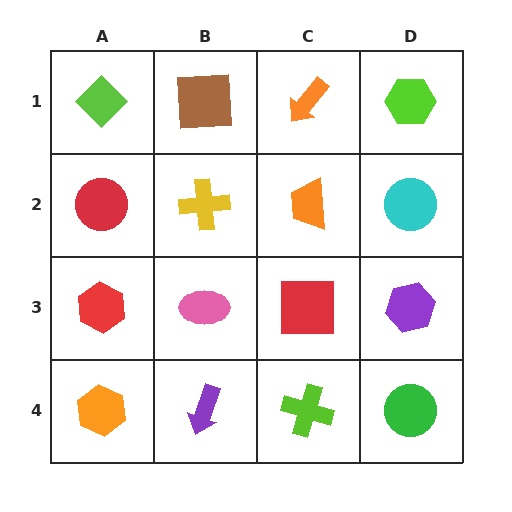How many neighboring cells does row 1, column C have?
3.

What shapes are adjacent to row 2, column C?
An orange arrow (row 1, column C), a red square (row 3, column C), a yellow cross (row 2, column B), a cyan circle (row 2, column D).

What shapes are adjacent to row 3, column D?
A cyan circle (row 2, column D), a green circle (row 4, column D), a red square (row 3, column C).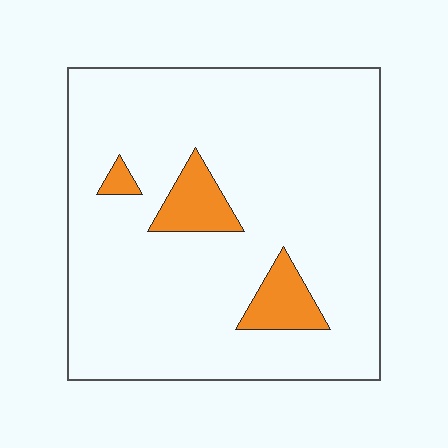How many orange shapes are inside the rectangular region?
3.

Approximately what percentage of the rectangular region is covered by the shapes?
Approximately 10%.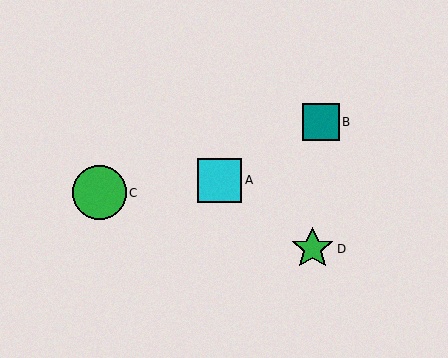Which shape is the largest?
The green circle (labeled C) is the largest.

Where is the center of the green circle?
The center of the green circle is at (99, 193).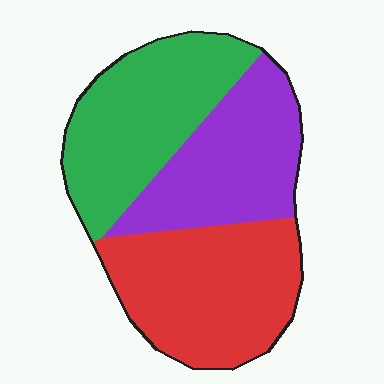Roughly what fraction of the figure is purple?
Purple takes up about one third (1/3) of the figure.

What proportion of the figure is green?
Green covers 33% of the figure.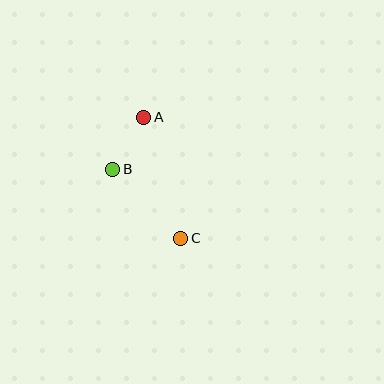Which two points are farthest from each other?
Points A and C are farthest from each other.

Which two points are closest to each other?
Points A and B are closest to each other.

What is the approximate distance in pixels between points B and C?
The distance between B and C is approximately 97 pixels.